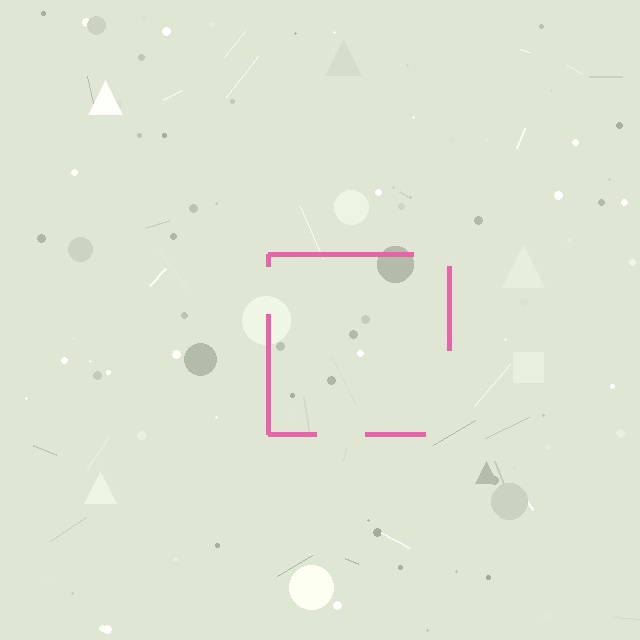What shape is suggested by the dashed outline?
The dashed outline suggests a square.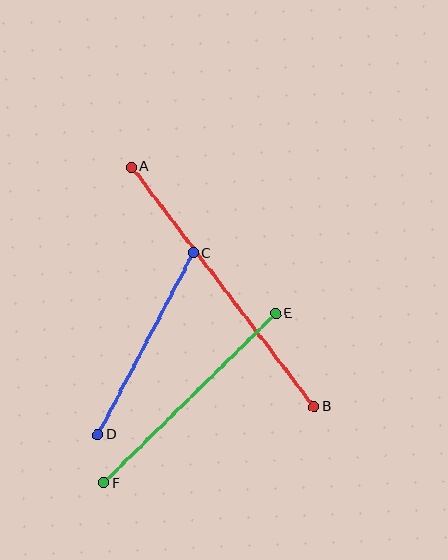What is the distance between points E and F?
The distance is approximately 241 pixels.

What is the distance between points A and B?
The distance is approximately 301 pixels.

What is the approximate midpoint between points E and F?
The midpoint is at approximately (190, 398) pixels.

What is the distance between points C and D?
The distance is approximately 205 pixels.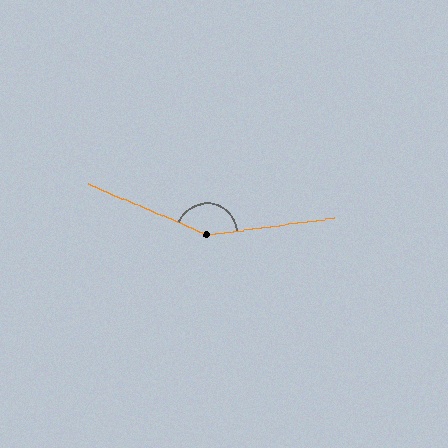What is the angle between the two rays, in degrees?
Approximately 150 degrees.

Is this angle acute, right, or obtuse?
It is obtuse.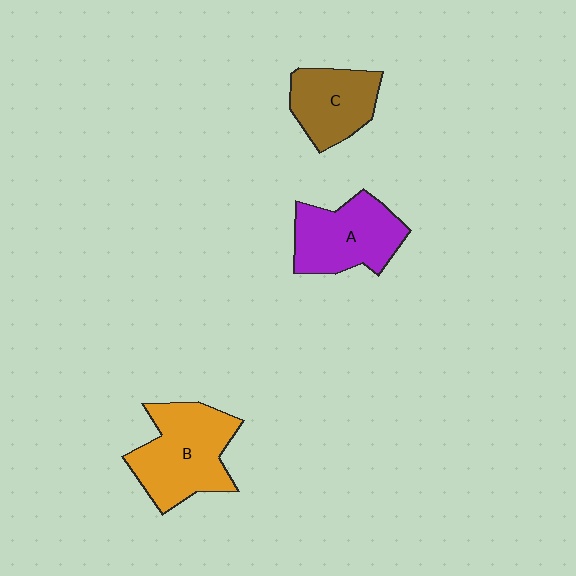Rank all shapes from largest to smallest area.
From largest to smallest: B (orange), A (purple), C (brown).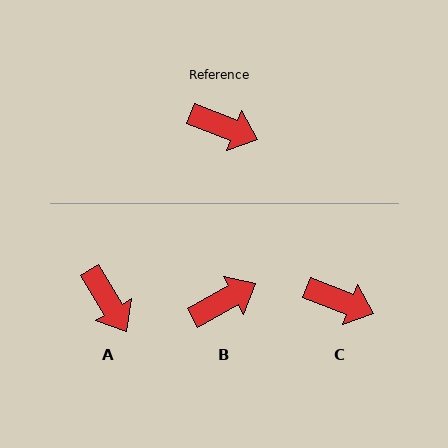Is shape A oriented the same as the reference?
No, it is off by about 38 degrees.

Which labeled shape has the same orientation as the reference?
C.